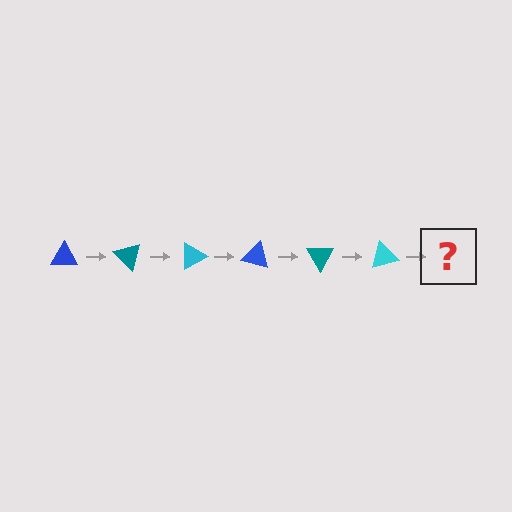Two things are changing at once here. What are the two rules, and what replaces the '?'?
The two rules are that it rotates 45 degrees each step and the color cycles through blue, teal, and cyan. The '?' should be a blue triangle, rotated 270 degrees from the start.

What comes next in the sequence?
The next element should be a blue triangle, rotated 270 degrees from the start.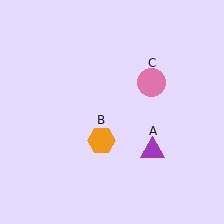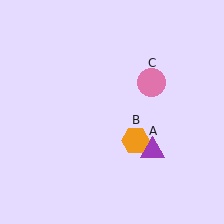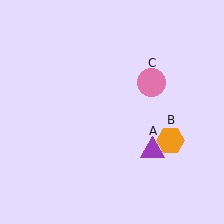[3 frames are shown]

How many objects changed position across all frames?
1 object changed position: orange hexagon (object B).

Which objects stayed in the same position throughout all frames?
Purple triangle (object A) and pink circle (object C) remained stationary.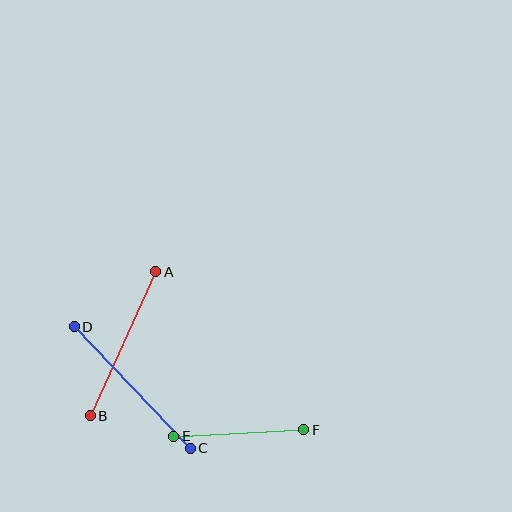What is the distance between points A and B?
The distance is approximately 158 pixels.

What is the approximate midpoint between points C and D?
The midpoint is at approximately (132, 388) pixels.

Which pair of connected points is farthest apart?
Points C and D are farthest apart.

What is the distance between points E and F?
The distance is approximately 130 pixels.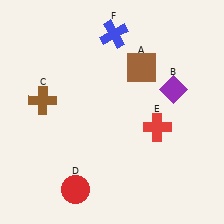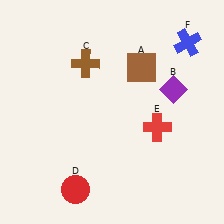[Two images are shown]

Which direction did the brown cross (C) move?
The brown cross (C) moved right.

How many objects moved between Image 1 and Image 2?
2 objects moved between the two images.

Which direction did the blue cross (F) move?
The blue cross (F) moved right.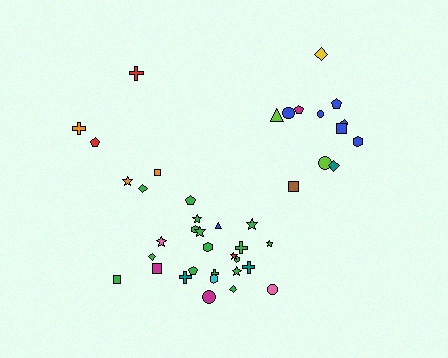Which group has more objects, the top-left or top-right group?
The top-right group.